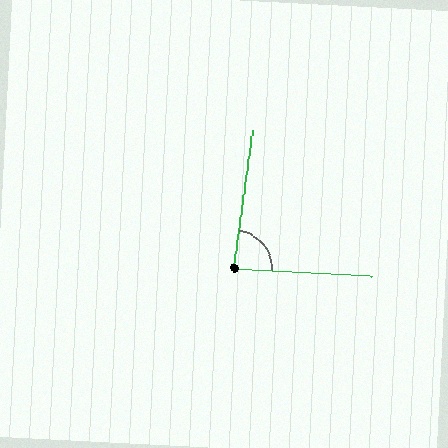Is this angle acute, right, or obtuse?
It is approximately a right angle.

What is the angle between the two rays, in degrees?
Approximately 85 degrees.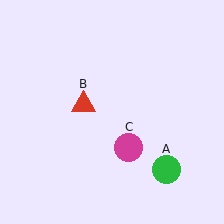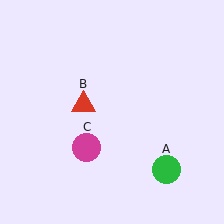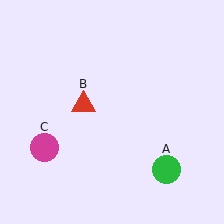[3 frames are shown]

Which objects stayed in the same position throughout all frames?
Green circle (object A) and red triangle (object B) remained stationary.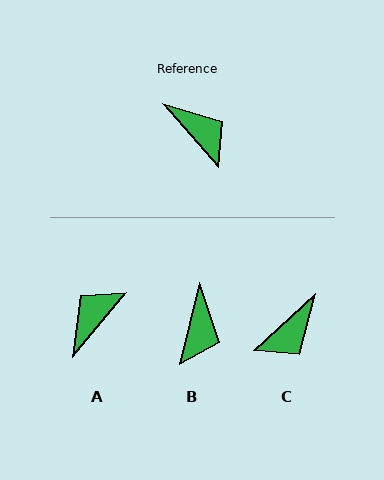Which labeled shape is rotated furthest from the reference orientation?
A, about 99 degrees away.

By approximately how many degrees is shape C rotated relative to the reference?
Approximately 89 degrees clockwise.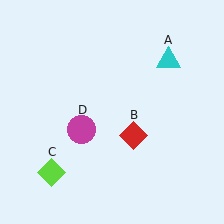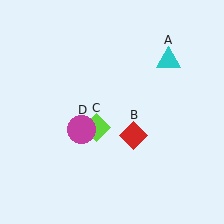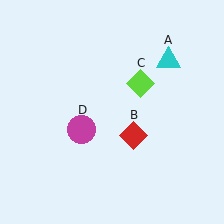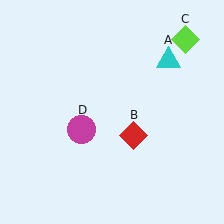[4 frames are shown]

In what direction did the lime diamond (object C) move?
The lime diamond (object C) moved up and to the right.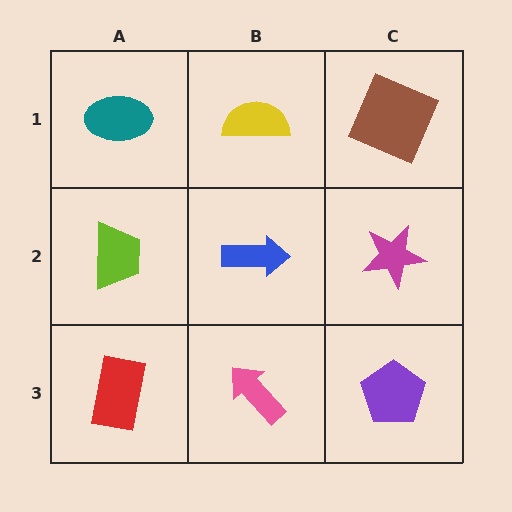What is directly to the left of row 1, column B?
A teal ellipse.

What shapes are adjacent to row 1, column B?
A blue arrow (row 2, column B), a teal ellipse (row 1, column A), a brown square (row 1, column C).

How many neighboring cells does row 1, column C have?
2.